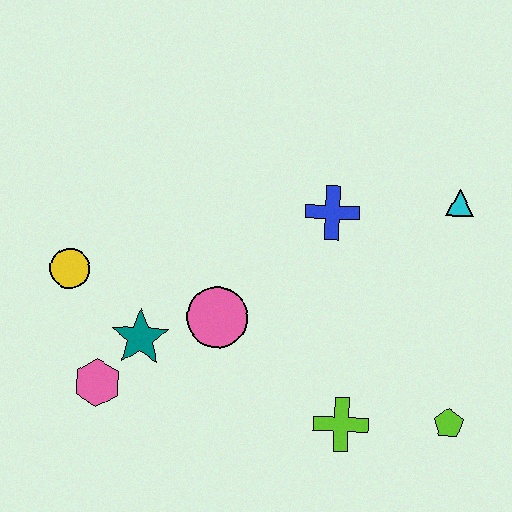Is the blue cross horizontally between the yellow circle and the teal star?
No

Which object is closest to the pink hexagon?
The teal star is closest to the pink hexagon.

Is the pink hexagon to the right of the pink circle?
No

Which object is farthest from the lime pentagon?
The yellow circle is farthest from the lime pentagon.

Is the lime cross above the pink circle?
No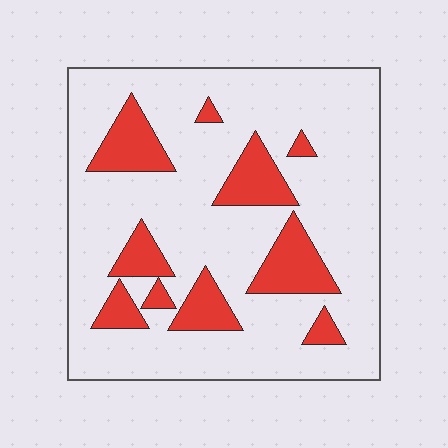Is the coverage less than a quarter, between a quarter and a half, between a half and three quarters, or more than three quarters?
Less than a quarter.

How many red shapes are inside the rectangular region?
10.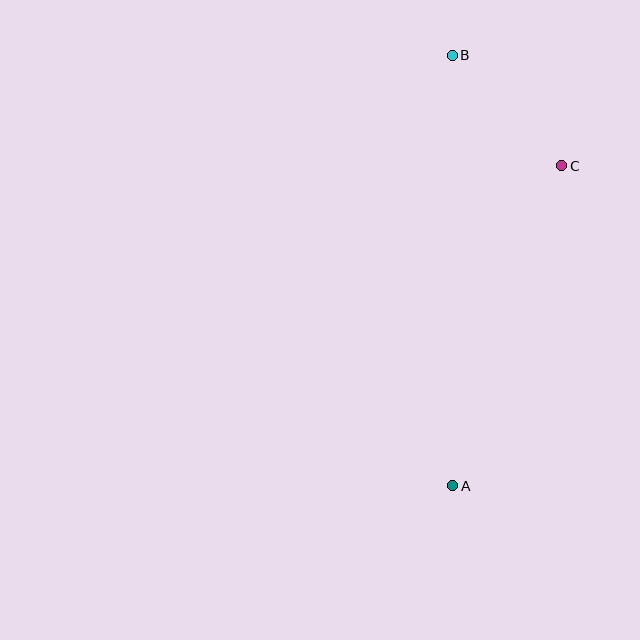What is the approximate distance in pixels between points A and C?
The distance between A and C is approximately 338 pixels.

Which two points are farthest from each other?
Points A and B are farthest from each other.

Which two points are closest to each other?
Points B and C are closest to each other.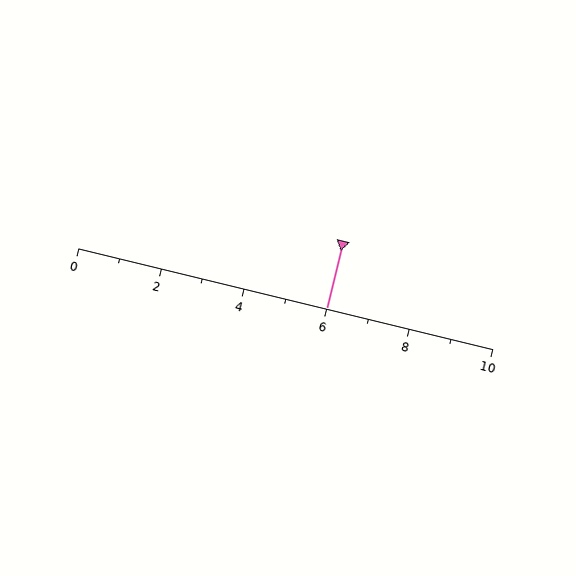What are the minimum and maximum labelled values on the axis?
The axis runs from 0 to 10.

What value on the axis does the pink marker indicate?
The marker indicates approximately 6.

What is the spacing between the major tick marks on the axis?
The major ticks are spaced 2 apart.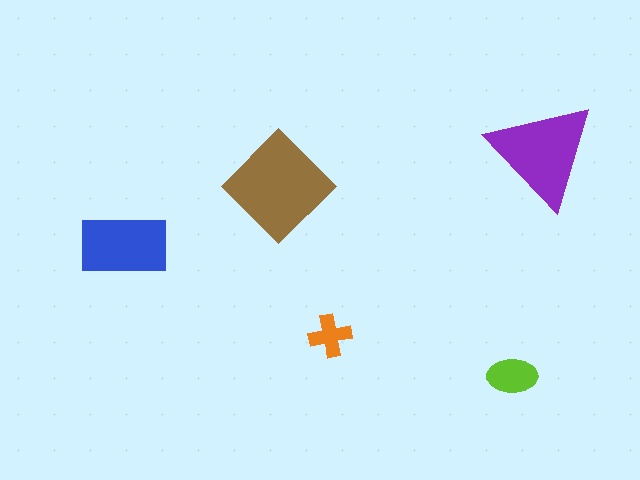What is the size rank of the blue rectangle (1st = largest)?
3rd.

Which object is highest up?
The purple triangle is topmost.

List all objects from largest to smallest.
The brown diamond, the purple triangle, the blue rectangle, the lime ellipse, the orange cross.